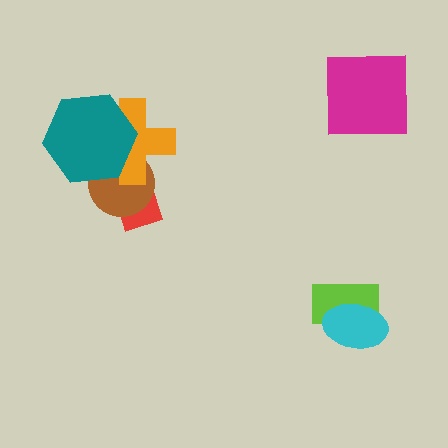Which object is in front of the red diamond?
The brown circle is in front of the red diamond.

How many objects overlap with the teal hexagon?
2 objects overlap with the teal hexagon.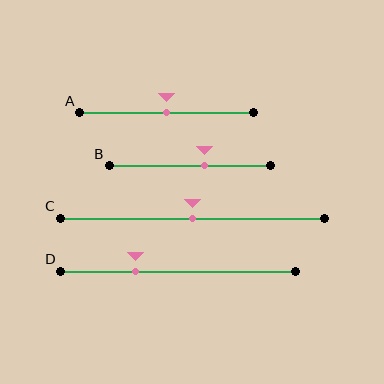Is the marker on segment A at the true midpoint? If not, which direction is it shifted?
Yes, the marker on segment A is at the true midpoint.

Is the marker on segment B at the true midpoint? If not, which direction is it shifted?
No, the marker on segment B is shifted to the right by about 9% of the segment length.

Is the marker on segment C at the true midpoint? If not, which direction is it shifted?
Yes, the marker on segment C is at the true midpoint.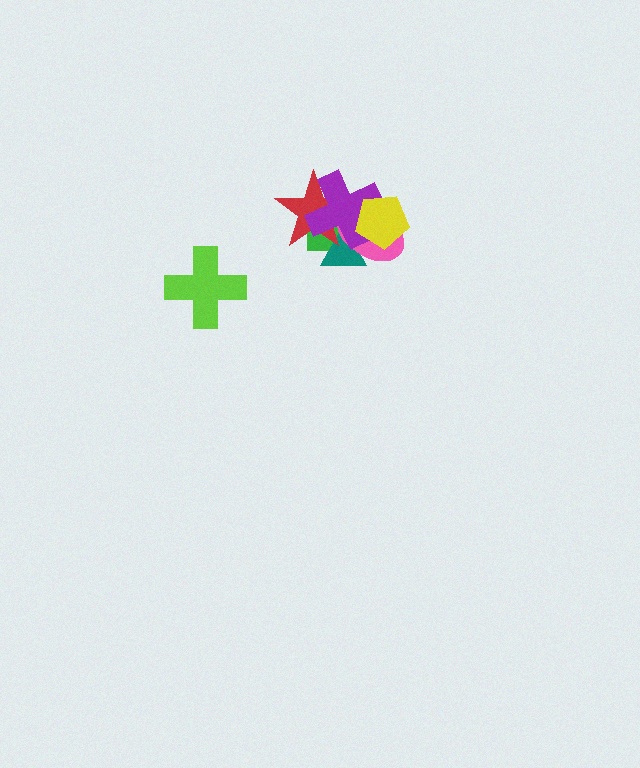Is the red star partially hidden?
Yes, it is partially covered by another shape.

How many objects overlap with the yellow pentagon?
4 objects overlap with the yellow pentagon.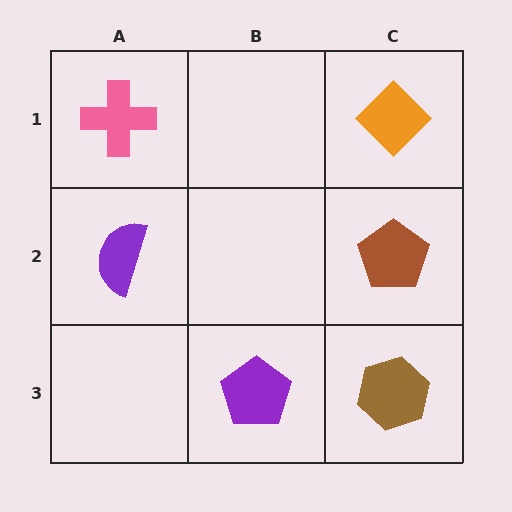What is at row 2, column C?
A brown pentagon.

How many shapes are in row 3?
2 shapes.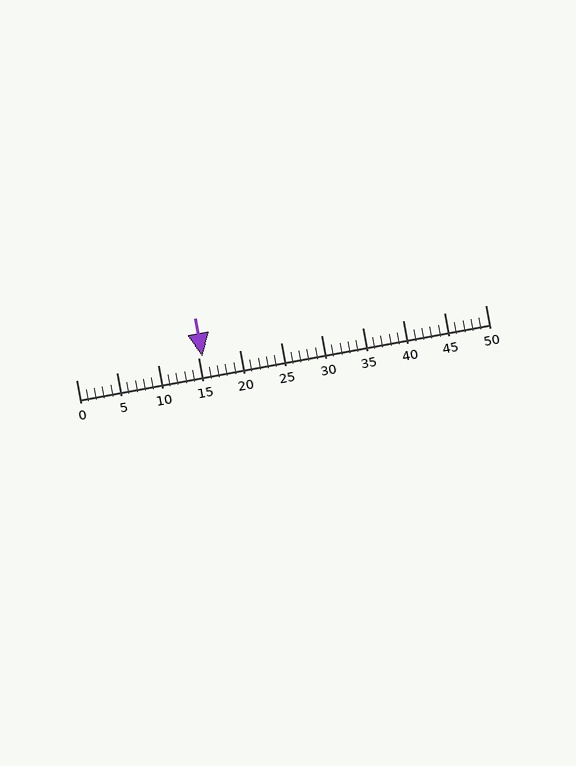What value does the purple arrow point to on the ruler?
The purple arrow points to approximately 15.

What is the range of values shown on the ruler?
The ruler shows values from 0 to 50.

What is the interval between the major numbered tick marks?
The major tick marks are spaced 5 units apart.